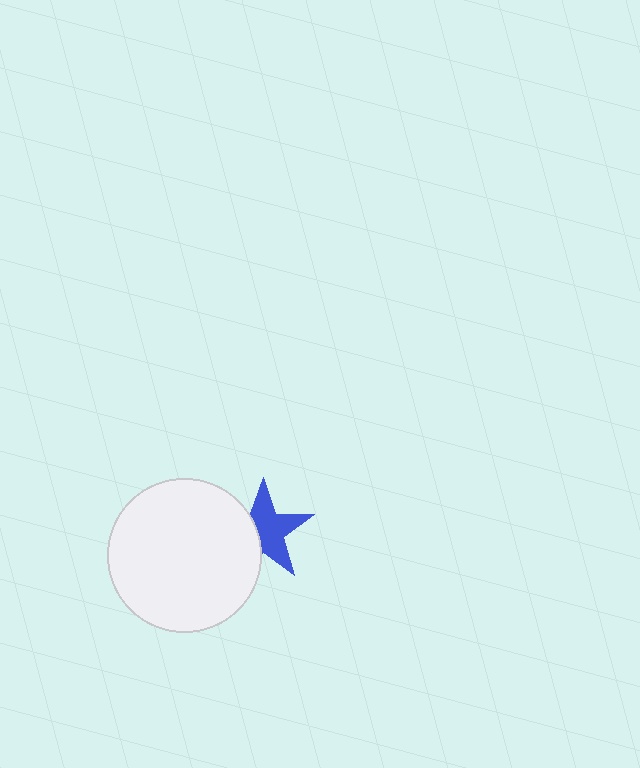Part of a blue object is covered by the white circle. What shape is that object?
It is a star.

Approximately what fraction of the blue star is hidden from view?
Roughly 38% of the blue star is hidden behind the white circle.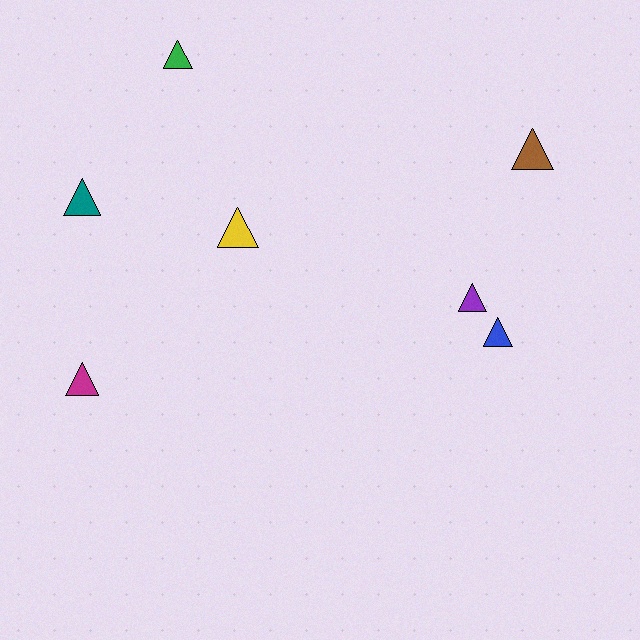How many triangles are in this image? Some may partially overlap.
There are 7 triangles.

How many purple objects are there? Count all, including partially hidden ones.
There is 1 purple object.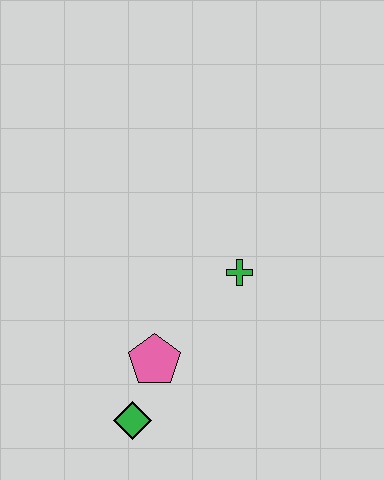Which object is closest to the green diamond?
The pink pentagon is closest to the green diamond.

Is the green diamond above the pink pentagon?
No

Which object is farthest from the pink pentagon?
The green cross is farthest from the pink pentagon.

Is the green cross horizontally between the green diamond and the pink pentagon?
No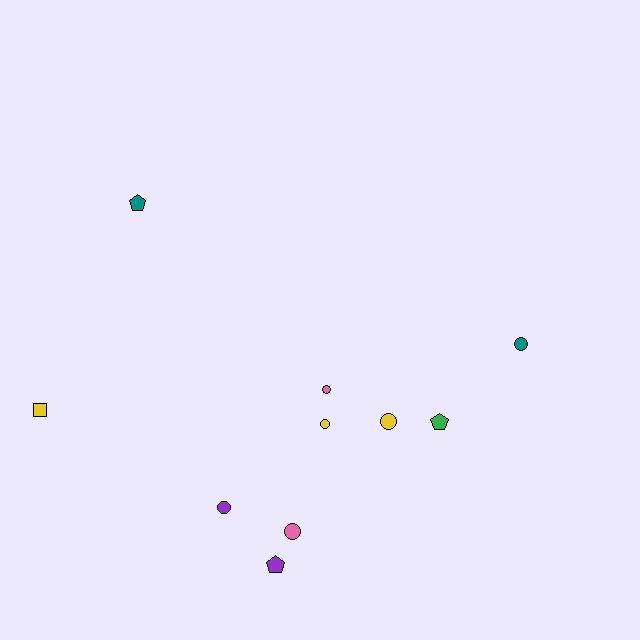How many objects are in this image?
There are 10 objects.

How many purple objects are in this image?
There are 2 purple objects.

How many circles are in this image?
There are 6 circles.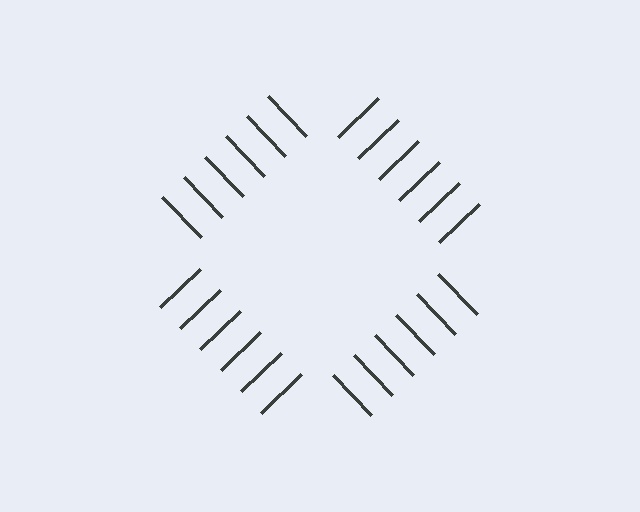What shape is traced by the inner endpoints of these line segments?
An illusory square — the line segments terminate on its edges but no continuous stroke is drawn.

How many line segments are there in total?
24 — 6 along each of the 4 edges.